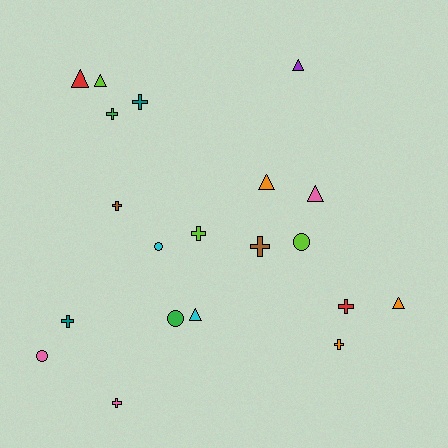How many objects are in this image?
There are 20 objects.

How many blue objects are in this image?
There are no blue objects.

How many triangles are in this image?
There are 7 triangles.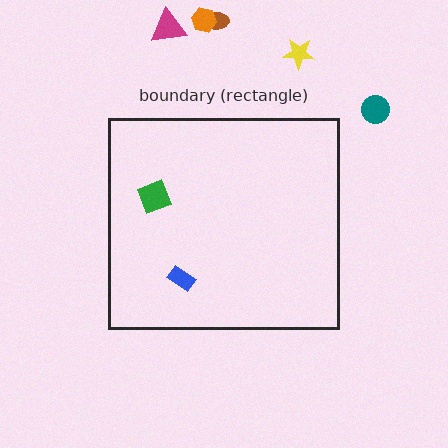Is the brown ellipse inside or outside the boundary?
Outside.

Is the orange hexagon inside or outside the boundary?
Outside.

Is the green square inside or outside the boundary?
Inside.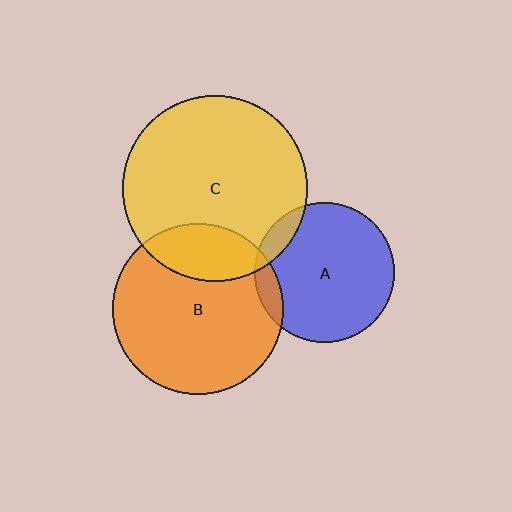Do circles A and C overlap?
Yes.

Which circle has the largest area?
Circle C (yellow).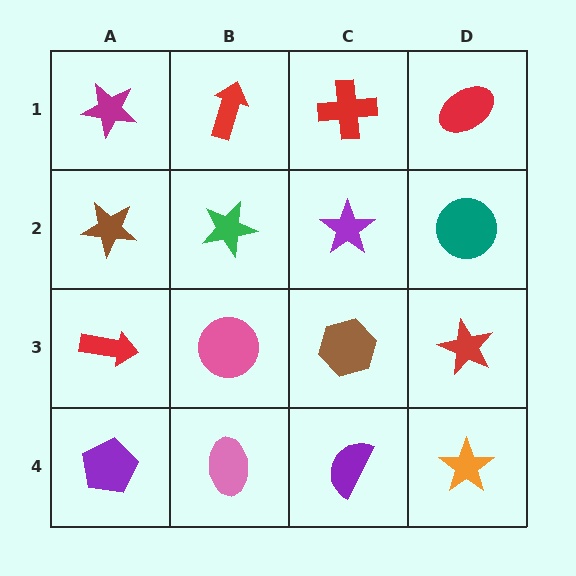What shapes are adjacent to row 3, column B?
A green star (row 2, column B), a pink ellipse (row 4, column B), a red arrow (row 3, column A), a brown hexagon (row 3, column C).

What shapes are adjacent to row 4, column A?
A red arrow (row 3, column A), a pink ellipse (row 4, column B).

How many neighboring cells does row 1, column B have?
3.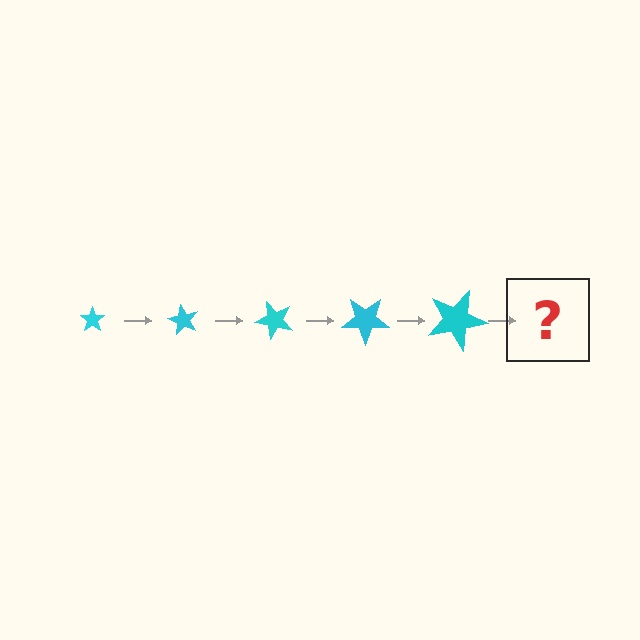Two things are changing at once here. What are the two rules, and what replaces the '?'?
The two rules are that the star grows larger each step and it rotates 60 degrees each step. The '?' should be a star, larger than the previous one and rotated 300 degrees from the start.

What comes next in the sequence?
The next element should be a star, larger than the previous one and rotated 300 degrees from the start.